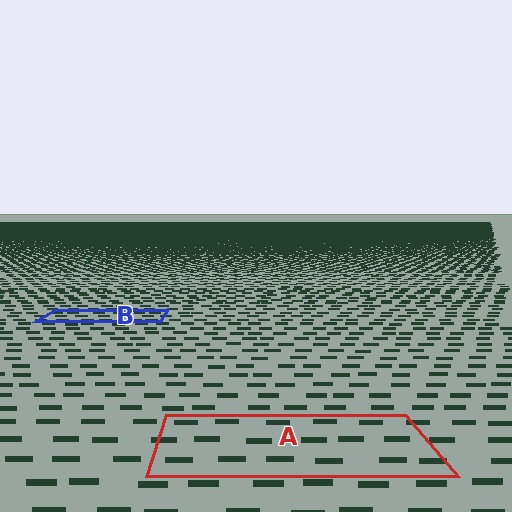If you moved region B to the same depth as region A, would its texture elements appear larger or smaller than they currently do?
They would appear larger. At a closer depth, the same texture elements are projected at a bigger on-screen size.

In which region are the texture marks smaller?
The texture marks are smaller in region B, because it is farther away.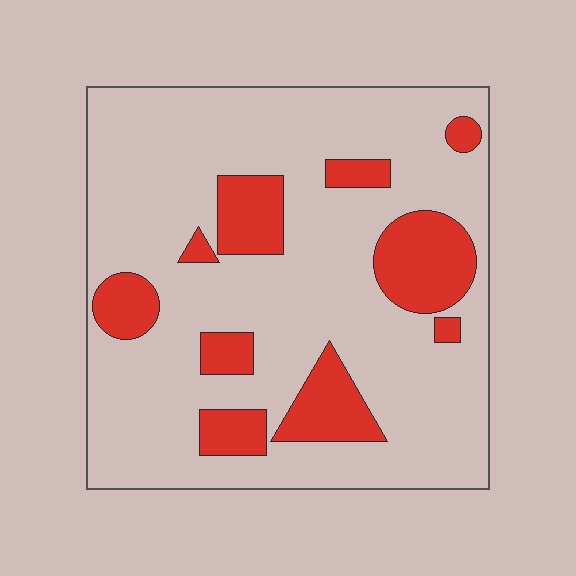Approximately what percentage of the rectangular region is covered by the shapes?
Approximately 20%.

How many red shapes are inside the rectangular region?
10.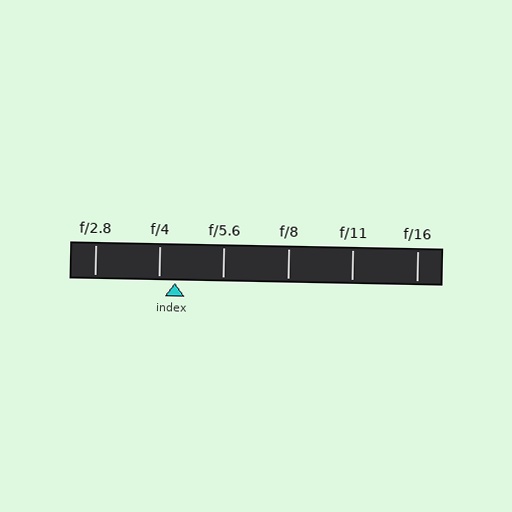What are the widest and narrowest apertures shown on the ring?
The widest aperture shown is f/2.8 and the narrowest is f/16.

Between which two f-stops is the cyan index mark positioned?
The index mark is between f/4 and f/5.6.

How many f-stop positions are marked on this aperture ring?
There are 6 f-stop positions marked.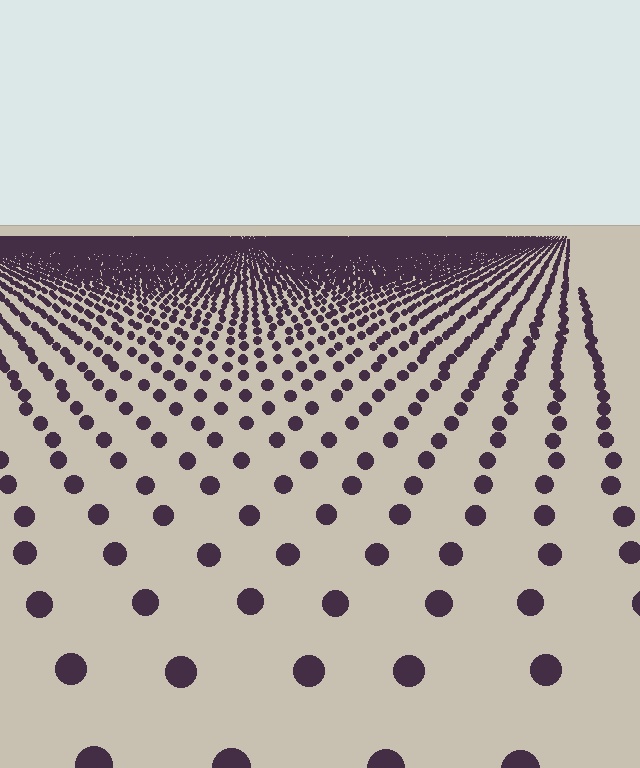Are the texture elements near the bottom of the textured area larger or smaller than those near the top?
Larger. Near the bottom, elements are closer to the viewer and appear at a bigger on-screen size.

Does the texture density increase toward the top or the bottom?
Density increases toward the top.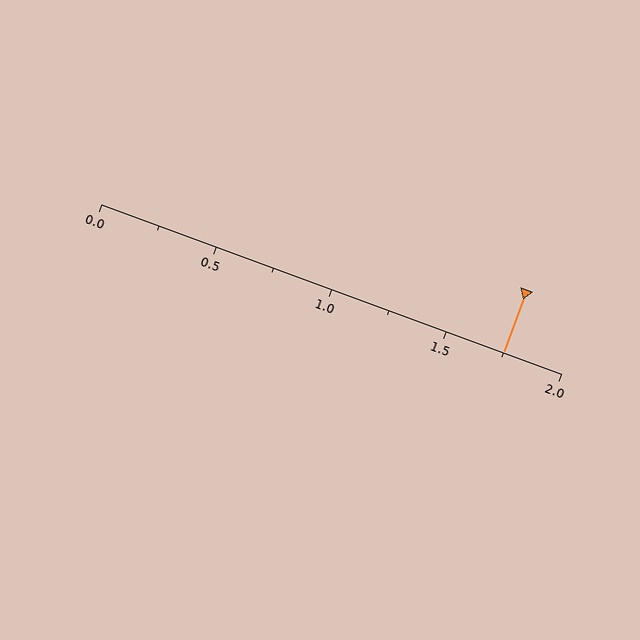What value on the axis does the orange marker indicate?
The marker indicates approximately 1.75.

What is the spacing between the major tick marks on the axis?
The major ticks are spaced 0.5 apart.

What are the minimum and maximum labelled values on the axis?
The axis runs from 0.0 to 2.0.